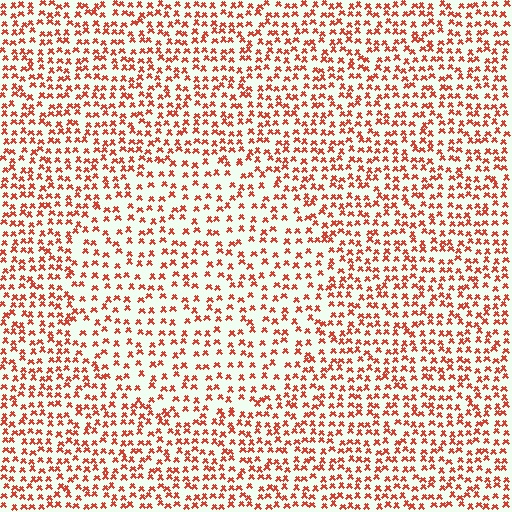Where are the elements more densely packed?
The elements are more densely packed outside the circle boundary.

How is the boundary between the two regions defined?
The boundary is defined by a change in element density (approximately 1.5x ratio). All elements are the same color, size, and shape.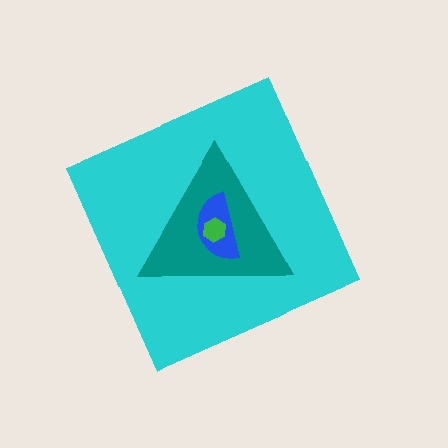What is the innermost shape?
The green hexagon.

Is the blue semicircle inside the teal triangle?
Yes.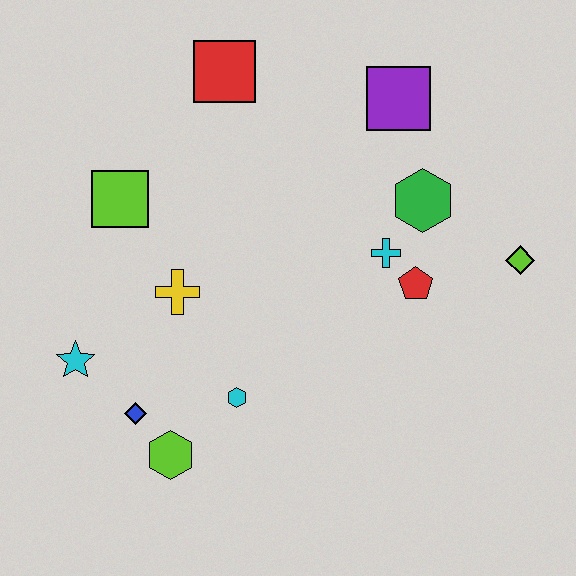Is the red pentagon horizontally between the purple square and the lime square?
No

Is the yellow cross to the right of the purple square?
No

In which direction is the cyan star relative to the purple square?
The cyan star is to the left of the purple square.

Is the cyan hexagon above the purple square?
No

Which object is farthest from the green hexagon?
The cyan star is farthest from the green hexagon.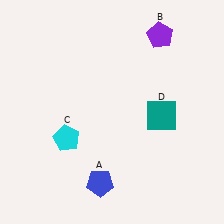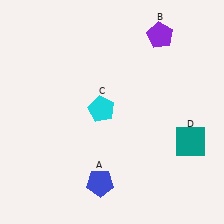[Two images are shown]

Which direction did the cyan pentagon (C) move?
The cyan pentagon (C) moved right.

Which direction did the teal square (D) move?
The teal square (D) moved right.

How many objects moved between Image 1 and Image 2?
2 objects moved between the two images.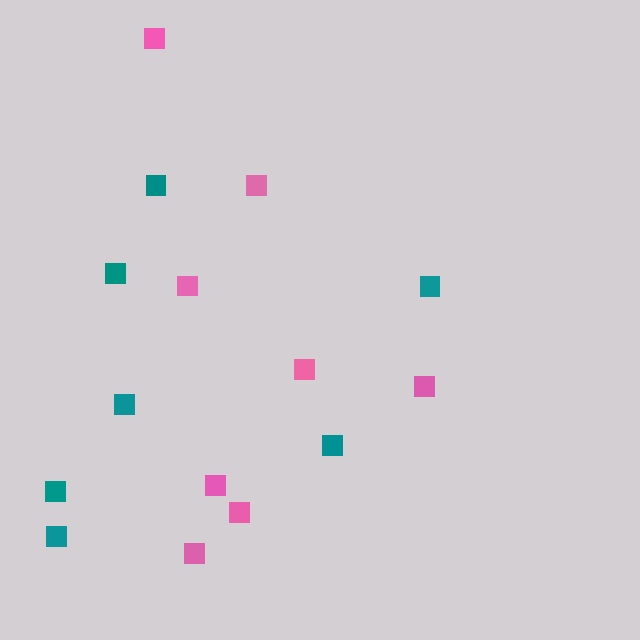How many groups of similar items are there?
There are 2 groups: one group of pink squares (8) and one group of teal squares (7).